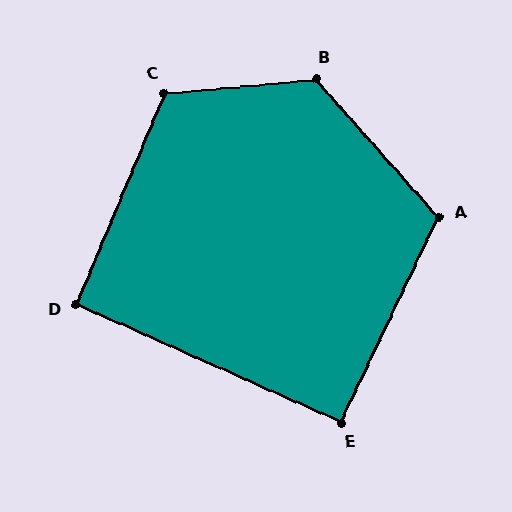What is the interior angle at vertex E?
Approximately 92 degrees (approximately right).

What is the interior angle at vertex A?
Approximately 113 degrees (obtuse).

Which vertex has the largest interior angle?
B, at approximately 126 degrees.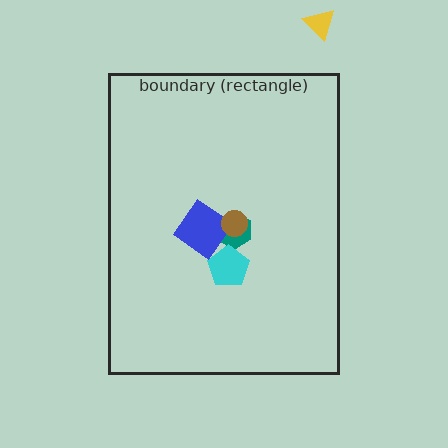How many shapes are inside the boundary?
4 inside, 1 outside.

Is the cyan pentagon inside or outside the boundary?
Inside.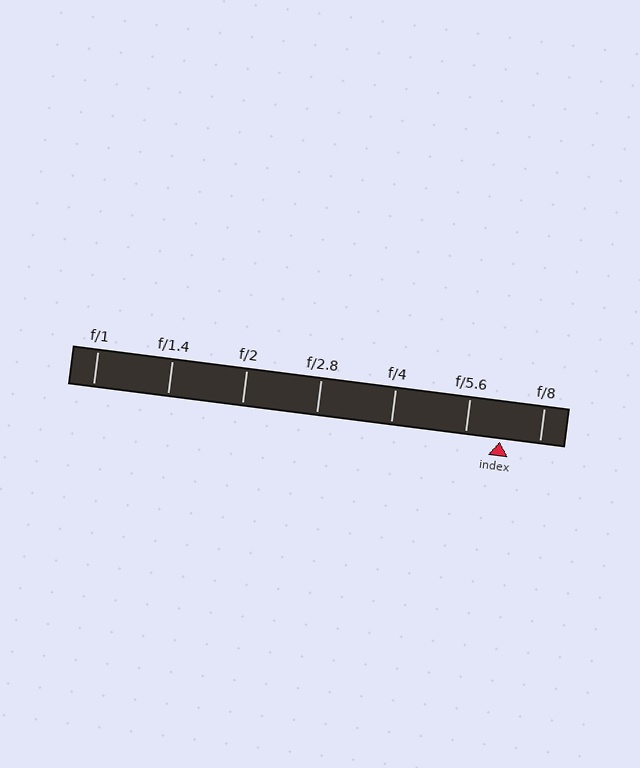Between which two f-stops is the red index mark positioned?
The index mark is between f/5.6 and f/8.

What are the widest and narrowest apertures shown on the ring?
The widest aperture shown is f/1 and the narrowest is f/8.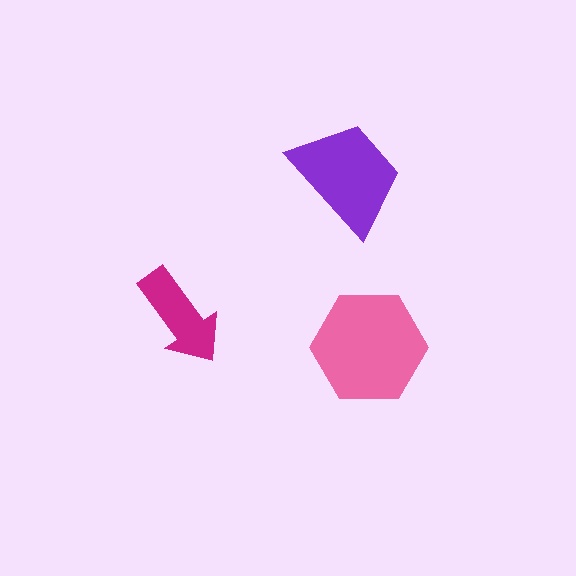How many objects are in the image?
There are 3 objects in the image.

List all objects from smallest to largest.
The magenta arrow, the purple trapezoid, the pink hexagon.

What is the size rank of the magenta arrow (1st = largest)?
3rd.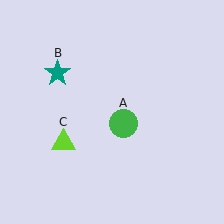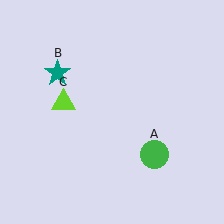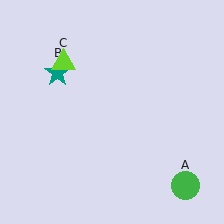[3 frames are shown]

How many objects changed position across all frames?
2 objects changed position: green circle (object A), lime triangle (object C).